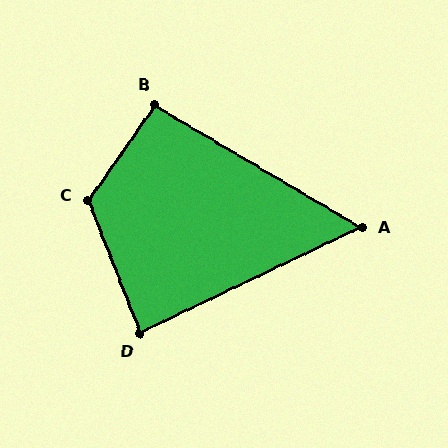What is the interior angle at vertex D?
Approximately 86 degrees (approximately right).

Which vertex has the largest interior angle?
C, at approximately 124 degrees.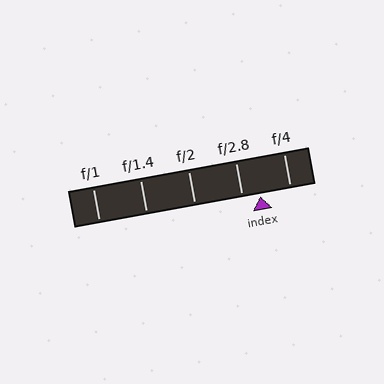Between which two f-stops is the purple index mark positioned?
The index mark is between f/2.8 and f/4.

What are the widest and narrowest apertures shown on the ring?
The widest aperture shown is f/1 and the narrowest is f/4.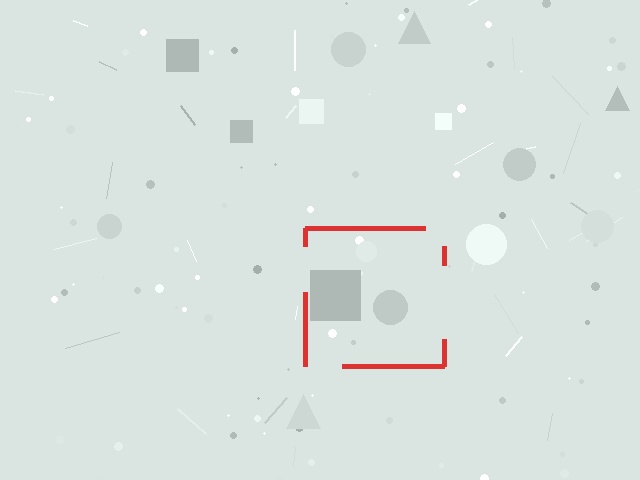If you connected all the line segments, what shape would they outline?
They would outline a square.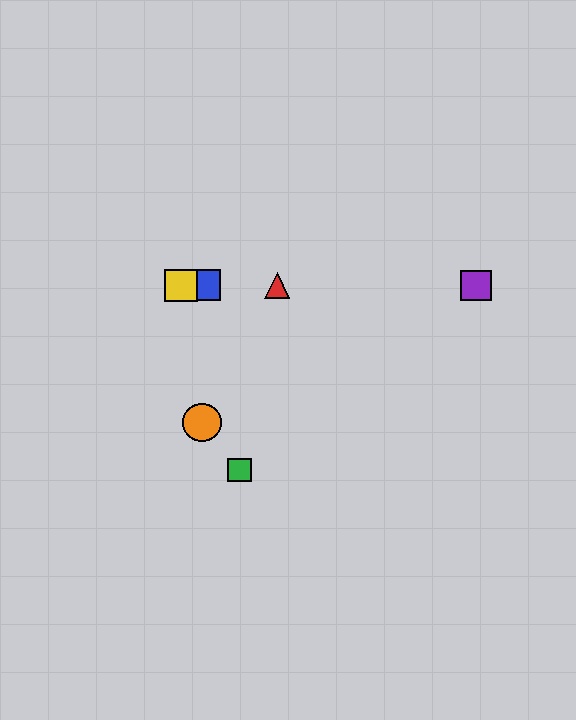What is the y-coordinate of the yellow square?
The yellow square is at y≈285.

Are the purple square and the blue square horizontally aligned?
Yes, both are at y≈285.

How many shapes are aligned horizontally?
4 shapes (the red triangle, the blue square, the yellow square, the purple square) are aligned horizontally.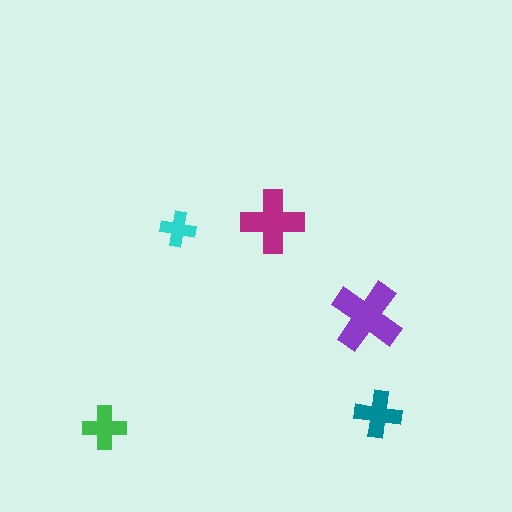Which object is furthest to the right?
The teal cross is rightmost.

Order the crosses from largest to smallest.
the purple one, the magenta one, the teal one, the green one, the cyan one.